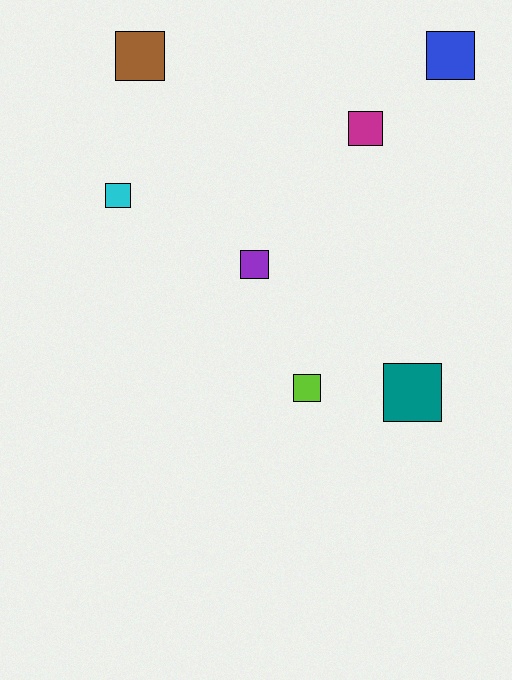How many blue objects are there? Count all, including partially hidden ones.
There is 1 blue object.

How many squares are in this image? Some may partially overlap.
There are 7 squares.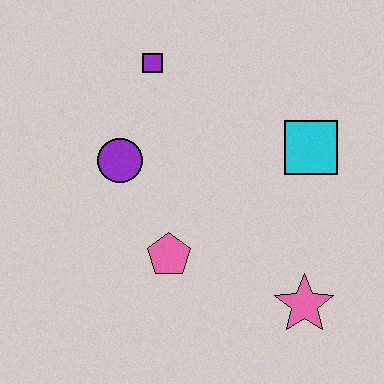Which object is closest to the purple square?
The purple circle is closest to the purple square.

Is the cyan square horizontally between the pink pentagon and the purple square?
No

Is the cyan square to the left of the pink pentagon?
No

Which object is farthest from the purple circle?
The pink star is farthest from the purple circle.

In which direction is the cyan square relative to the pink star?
The cyan square is above the pink star.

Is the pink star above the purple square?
No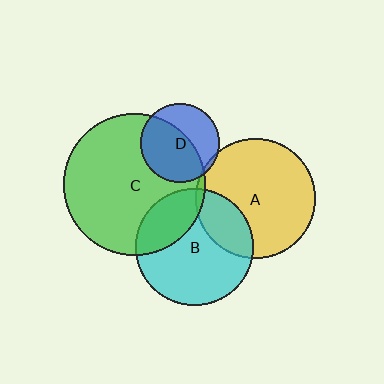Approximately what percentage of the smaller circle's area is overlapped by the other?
Approximately 5%.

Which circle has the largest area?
Circle C (green).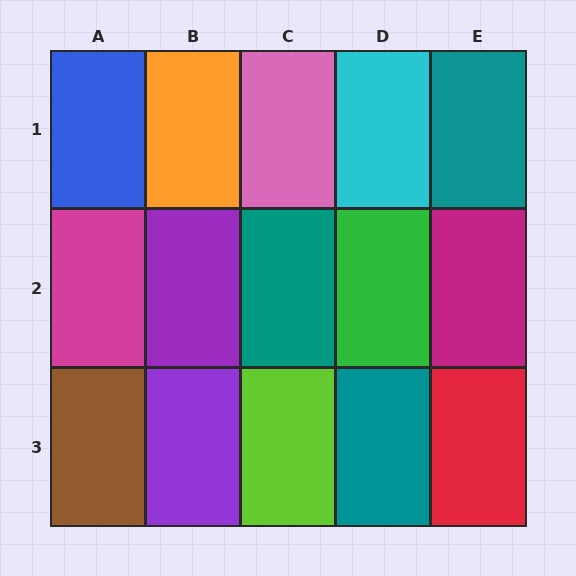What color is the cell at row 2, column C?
Teal.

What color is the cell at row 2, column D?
Green.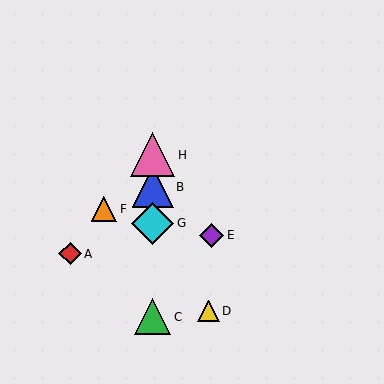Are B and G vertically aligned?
Yes, both are at x≈153.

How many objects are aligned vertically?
4 objects (B, C, G, H) are aligned vertically.